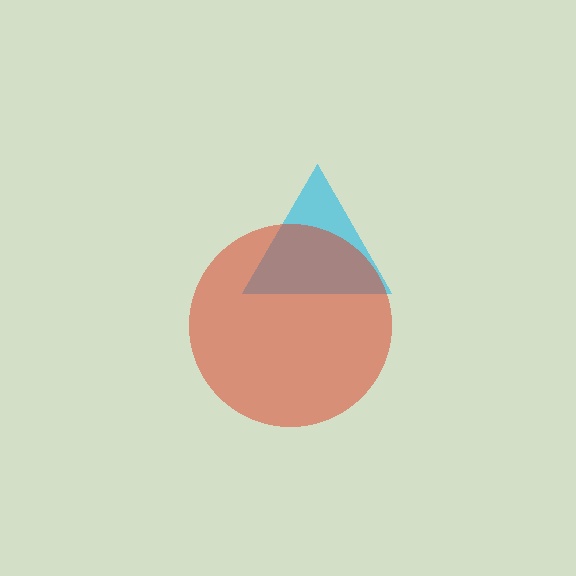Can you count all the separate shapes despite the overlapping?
Yes, there are 2 separate shapes.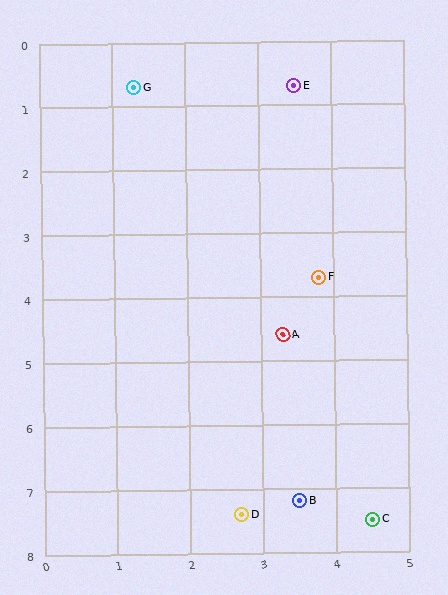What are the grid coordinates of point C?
Point C is at approximately (4.5, 7.5).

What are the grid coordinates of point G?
Point G is at approximately (1.3, 0.7).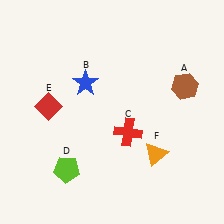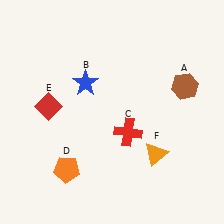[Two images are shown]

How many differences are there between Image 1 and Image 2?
There is 1 difference between the two images.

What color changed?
The pentagon (D) changed from lime in Image 1 to orange in Image 2.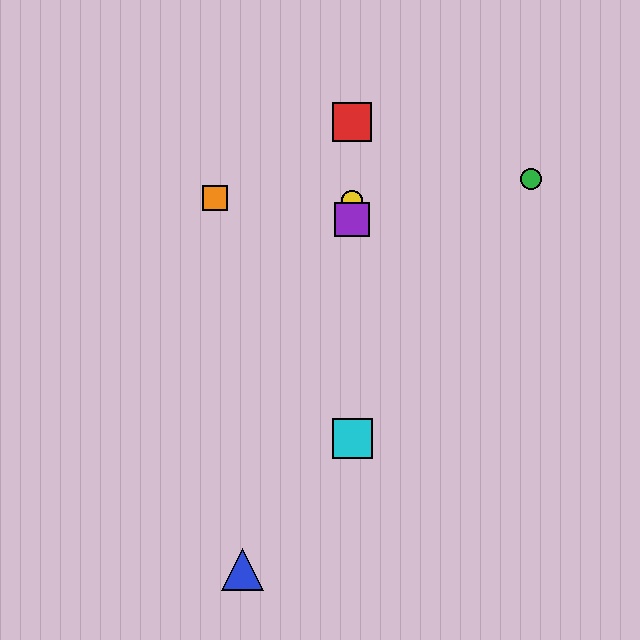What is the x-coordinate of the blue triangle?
The blue triangle is at x≈242.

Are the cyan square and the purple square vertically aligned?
Yes, both are at x≈352.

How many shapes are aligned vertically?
4 shapes (the red square, the yellow circle, the purple square, the cyan square) are aligned vertically.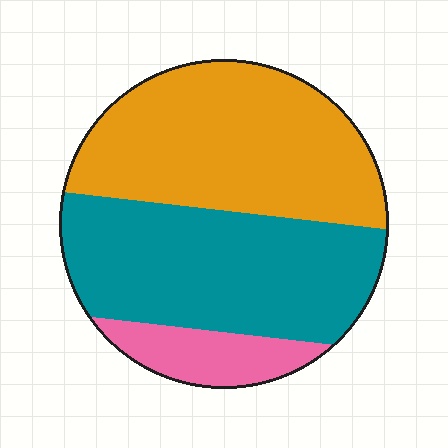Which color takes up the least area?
Pink, at roughly 10%.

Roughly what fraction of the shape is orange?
Orange covers about 45% of the shape.